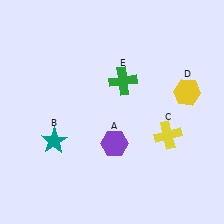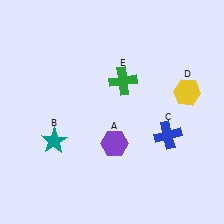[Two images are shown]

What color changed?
The cross (C) changed from yellow in Image 1 to blue in Image 2.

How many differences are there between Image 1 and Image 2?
There is 1 difference between the two images.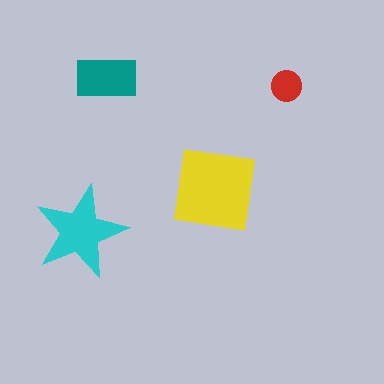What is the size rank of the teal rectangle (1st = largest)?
3rd.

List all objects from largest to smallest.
The yellow square, the cyan star, the teal rectangle, the red circle.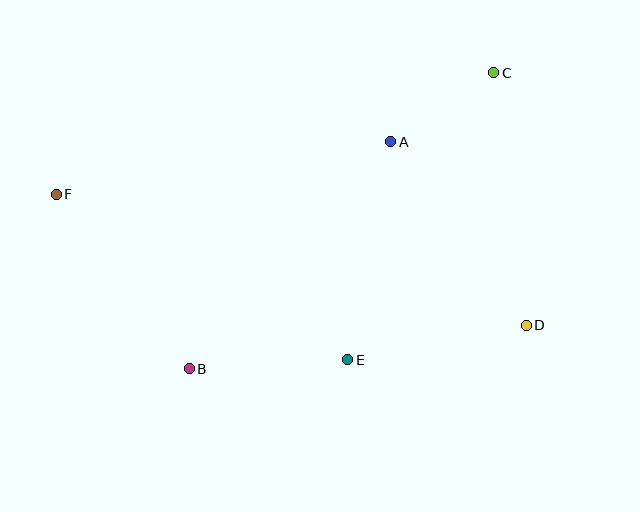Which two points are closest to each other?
Points A and C are closest to each other.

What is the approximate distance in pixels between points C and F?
The distance between C and F is approximately 454 pixels.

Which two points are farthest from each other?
Points D and F are farthest from each other.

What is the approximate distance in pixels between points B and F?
The distance between B and F is approximately 219 pixels.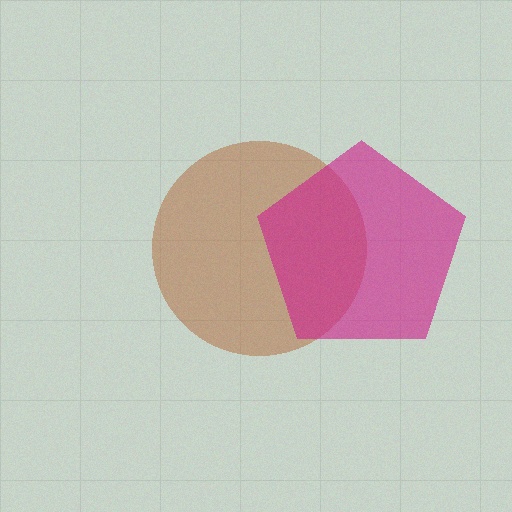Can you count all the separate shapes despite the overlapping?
Yes, there are 2 separate shapes.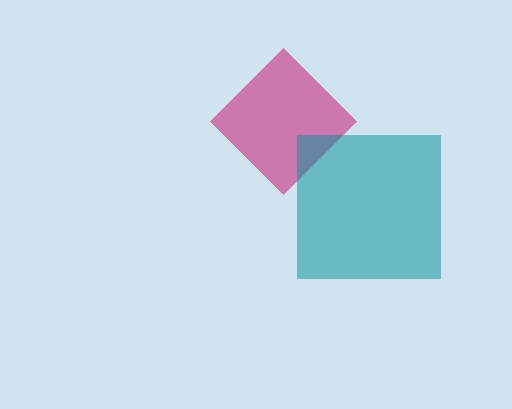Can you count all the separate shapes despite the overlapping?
Yes, there are 2 separate shapes.